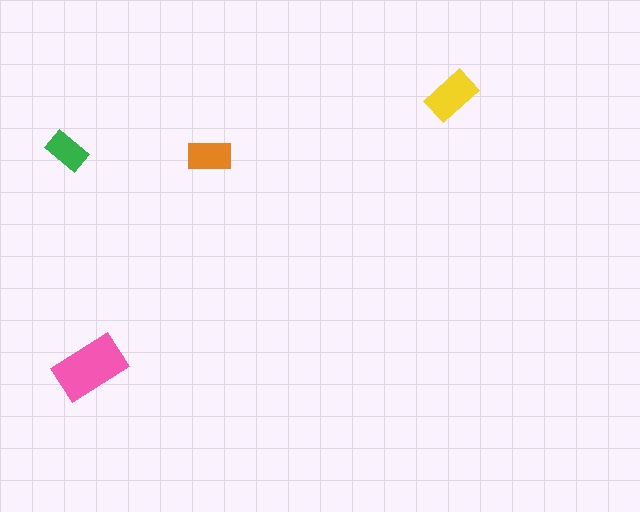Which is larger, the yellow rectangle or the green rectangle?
The yellow one.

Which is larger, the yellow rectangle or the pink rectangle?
The pink one.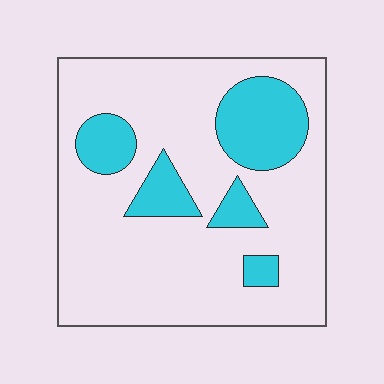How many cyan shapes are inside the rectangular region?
5.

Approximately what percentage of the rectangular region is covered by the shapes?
Approximately 20%.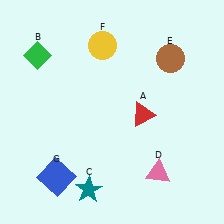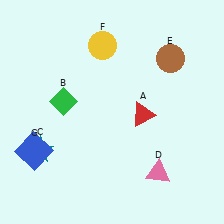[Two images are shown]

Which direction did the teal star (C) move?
The teal star (C) moved left.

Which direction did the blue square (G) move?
The blue square (G) moved up.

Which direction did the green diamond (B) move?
The green diamond (B) moved down.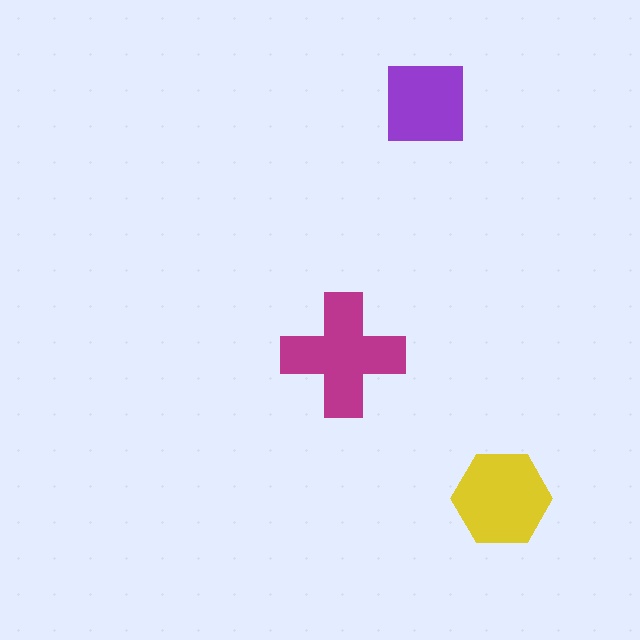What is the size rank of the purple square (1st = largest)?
3rd.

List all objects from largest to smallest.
The magenta cross, the yellow hexagon, the purple square.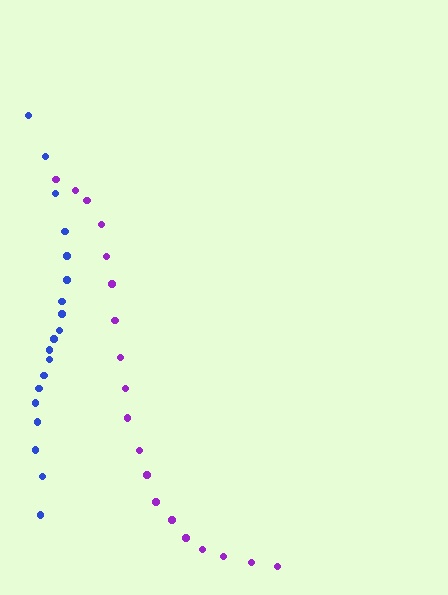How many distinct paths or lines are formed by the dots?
There are 2 distinct paths.